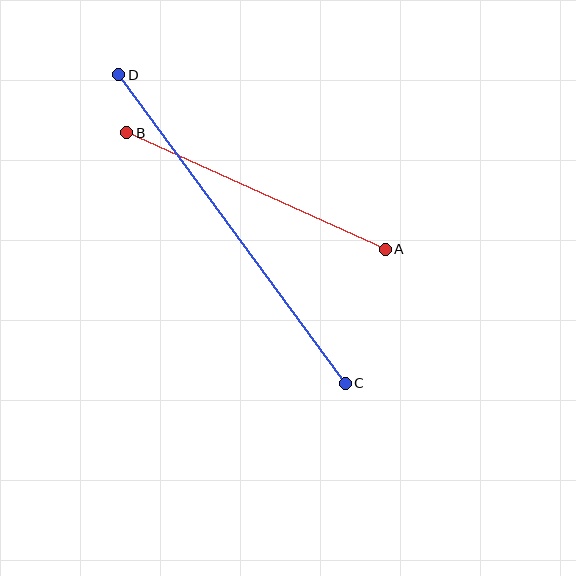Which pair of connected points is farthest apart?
Points C and D are farthest apart.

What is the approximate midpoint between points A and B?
The midpoint is at approximately (256, 191) pixels.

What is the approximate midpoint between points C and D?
The midpoint is at approximately (232, 229) pixels.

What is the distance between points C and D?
The distance is approximately 383 pixels.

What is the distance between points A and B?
The distance is approximately 284 pixels.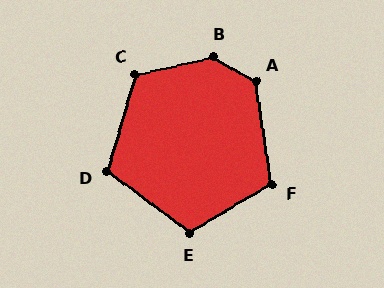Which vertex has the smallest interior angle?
D, at approximately 111 degrees.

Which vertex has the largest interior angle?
B, at approximately 137 degrees.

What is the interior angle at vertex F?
Approximately 112 degrees (obtuse).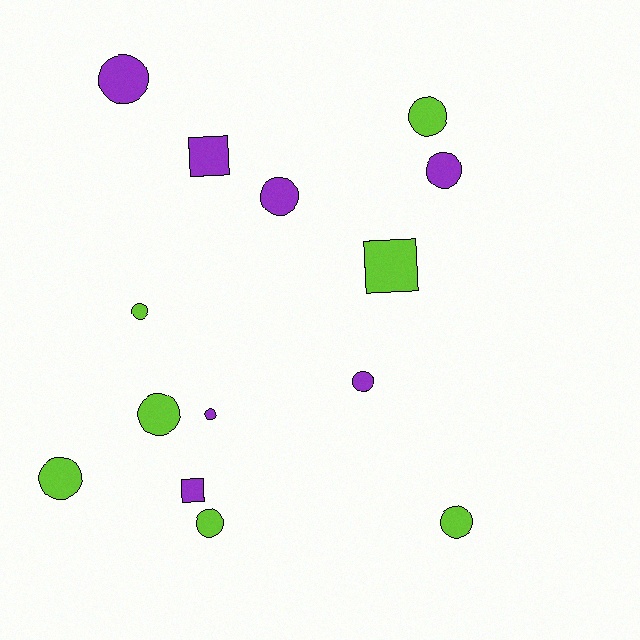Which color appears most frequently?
Purple, with 7 objects.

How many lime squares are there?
There is 1 lime square.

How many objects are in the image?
There are 14 objects.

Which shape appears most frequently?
Circle, with 11 objects.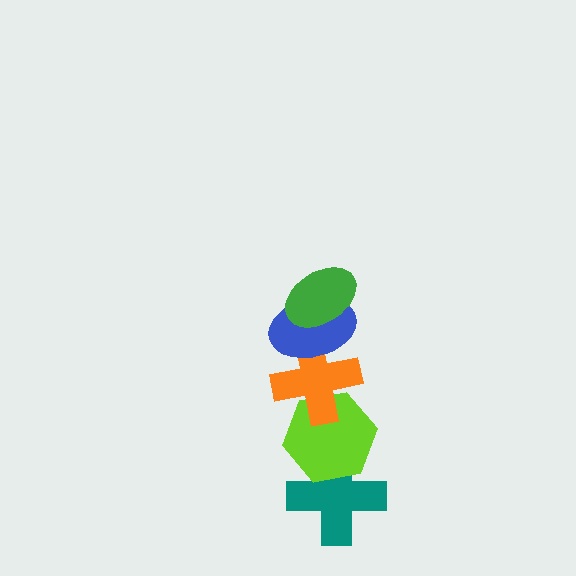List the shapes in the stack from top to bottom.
From top to bottom: the green ellipse, the blue ellipse, the orange cross, the lime hexagon, the teal cross.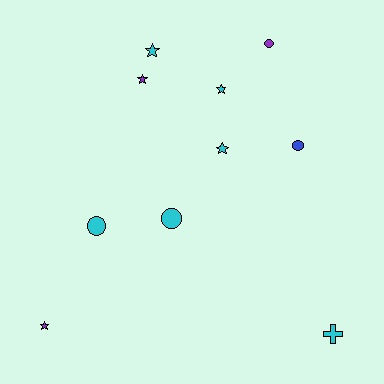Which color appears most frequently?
Cyan, with 6 objects.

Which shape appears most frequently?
Star, with 5 objects.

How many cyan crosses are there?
There is 1 cyan cross.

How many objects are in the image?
There are 10 objects.